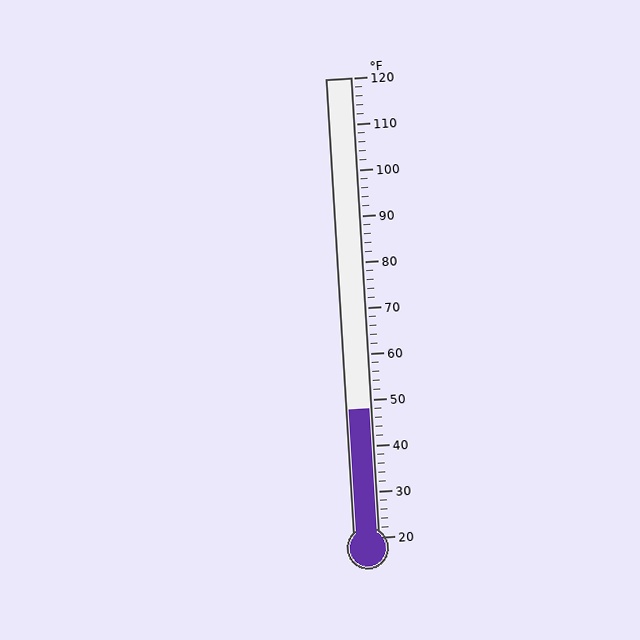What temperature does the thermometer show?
The thermometer shows approximately 48°F.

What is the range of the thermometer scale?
The thermometer scale ranges from 20°F to 120°F.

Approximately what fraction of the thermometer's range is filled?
The thermometer is filled to approximately 30% of its range.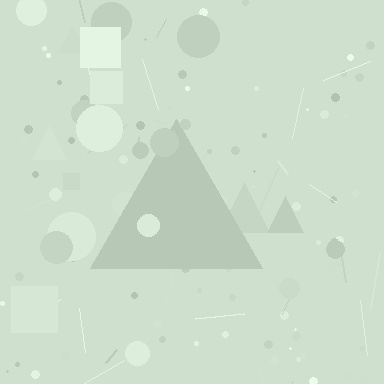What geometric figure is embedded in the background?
A triangle is embedded in the background.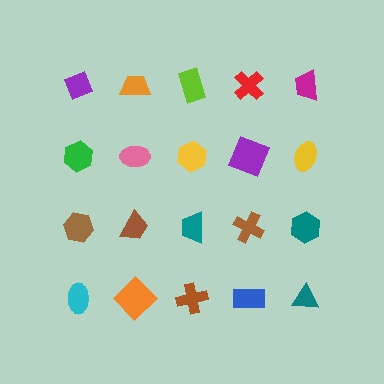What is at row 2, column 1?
A green hexagon.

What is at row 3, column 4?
A brown cross.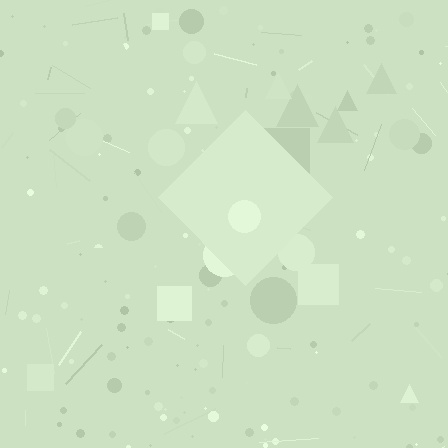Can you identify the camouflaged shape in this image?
The camouflaged shape is a diamond.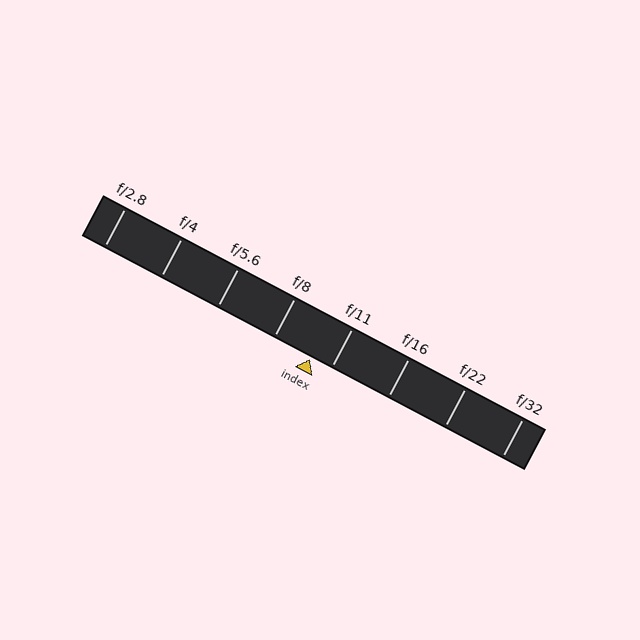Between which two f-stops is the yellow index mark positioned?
The index mark is between f/8 and f/11.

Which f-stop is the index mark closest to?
The index mark is closest to f/11.